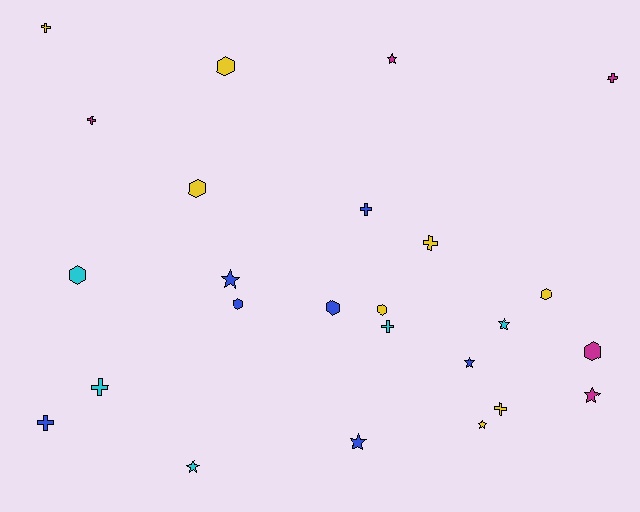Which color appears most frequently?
Yellow, with 8 objects.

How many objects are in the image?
There are 25 objects.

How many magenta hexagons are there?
There is 1 magenta hexagon.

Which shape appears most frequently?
Cross, with 9 objects.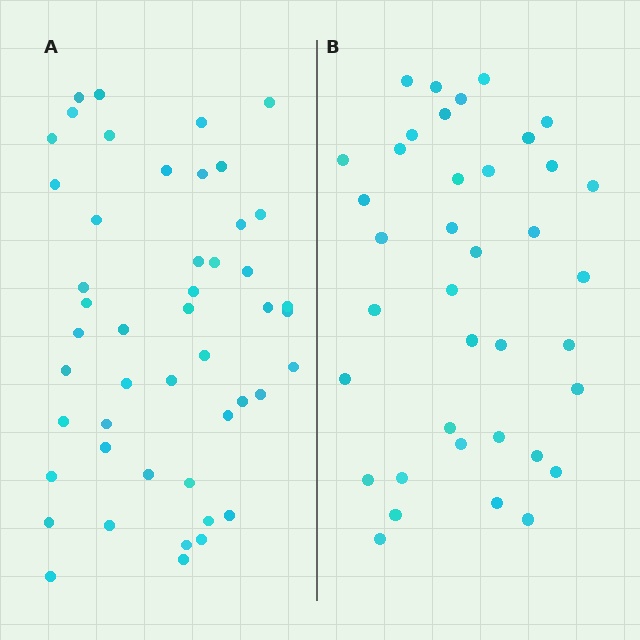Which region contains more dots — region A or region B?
Region A (the left region) has more dots.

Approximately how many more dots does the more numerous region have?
Region A has roughly 10 or so more dots than region B.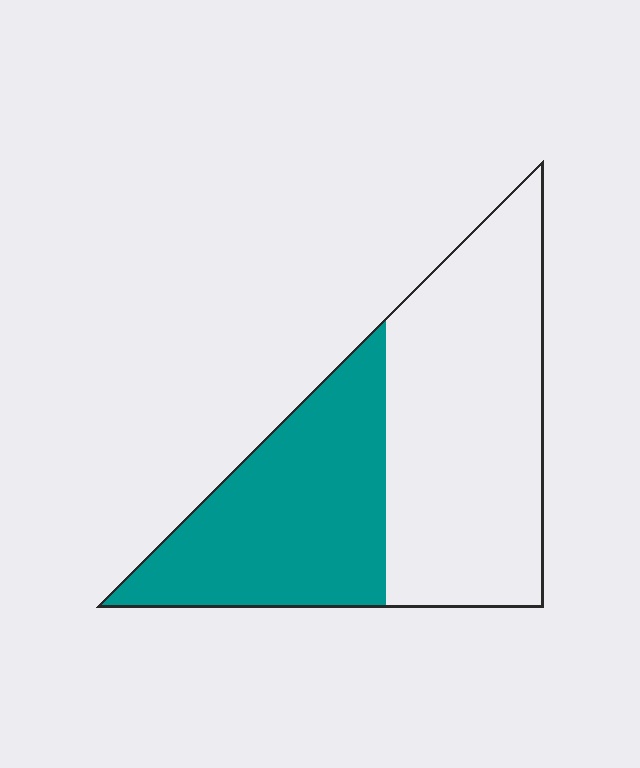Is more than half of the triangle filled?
No.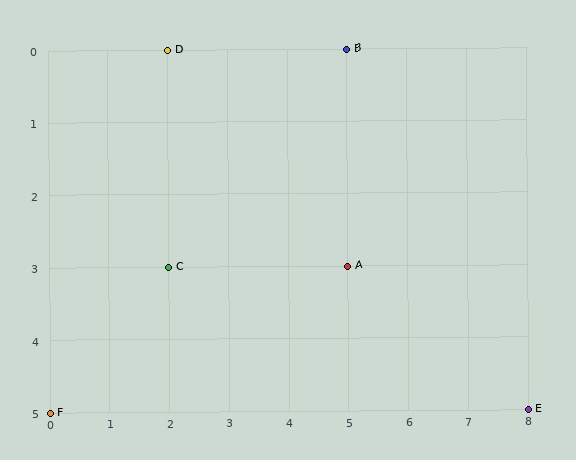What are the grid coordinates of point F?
Point F is at grid coordinates (0, 5).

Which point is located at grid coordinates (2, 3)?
Point C is at (2, 3).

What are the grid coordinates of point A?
Point A is at grid coordinates (5, 3).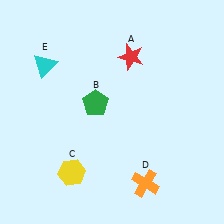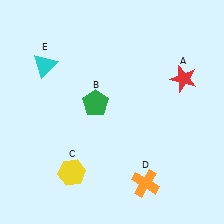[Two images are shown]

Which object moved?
The red star (A) moved right.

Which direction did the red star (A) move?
The red star (A) moved right.